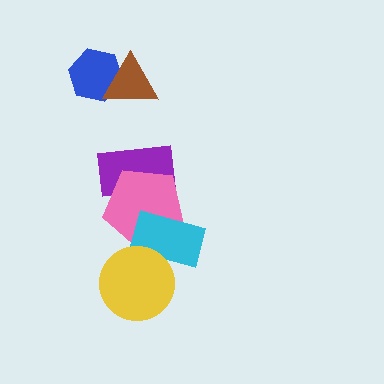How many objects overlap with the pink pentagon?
2 objects overlap with the pink pentagon.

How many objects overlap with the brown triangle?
1 object overlaps with the brown triangle.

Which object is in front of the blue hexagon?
The brown triangle is in front of the blue hexagon.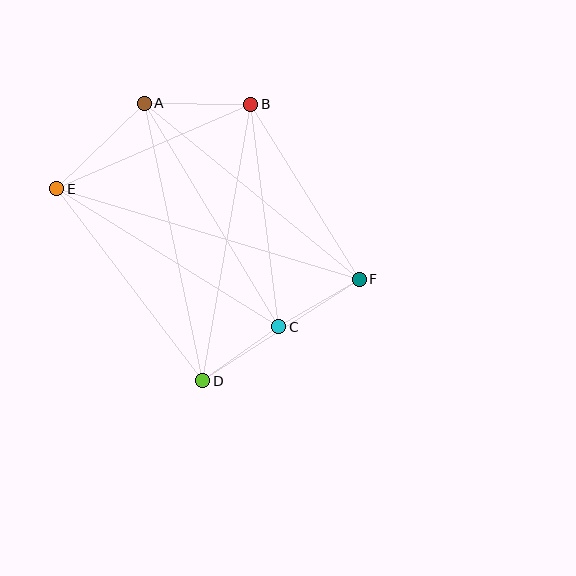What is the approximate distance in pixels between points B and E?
The distance between B and E is approximately 212 pixels.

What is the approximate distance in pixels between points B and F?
The distance between B and F is approximately 206 pixels.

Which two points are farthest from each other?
Points E and F are farthest from each other.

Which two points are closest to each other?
Points C and F are closest to each other.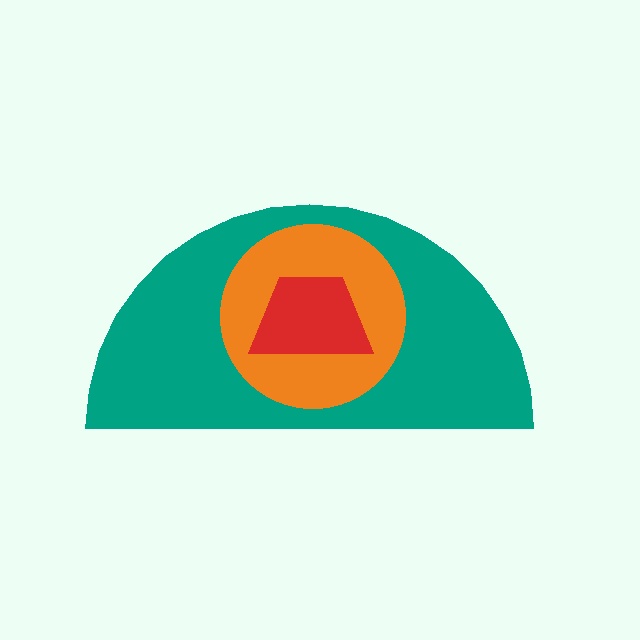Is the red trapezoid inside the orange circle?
Yes.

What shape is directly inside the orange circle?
The red trapezoid.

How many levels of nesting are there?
3.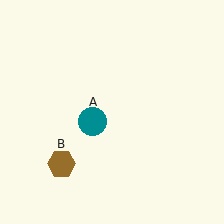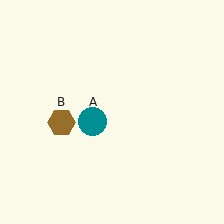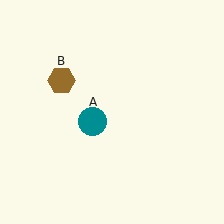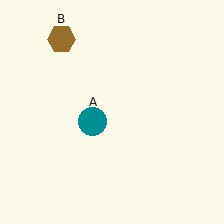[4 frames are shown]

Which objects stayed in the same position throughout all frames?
Teal circle (object A) remained stationary.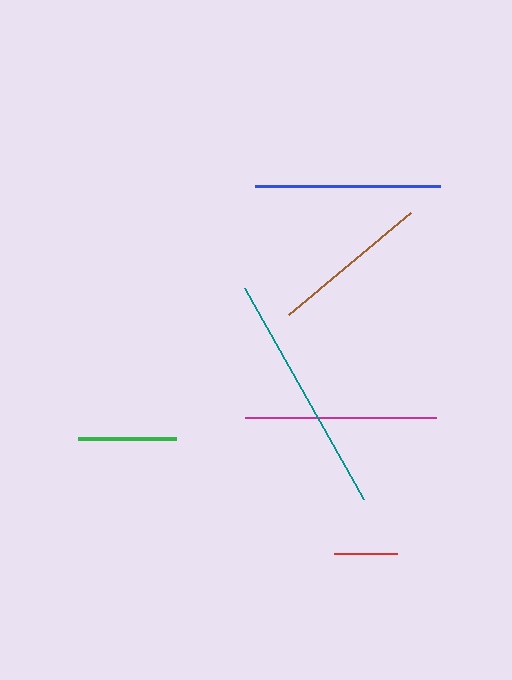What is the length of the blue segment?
The blue segment is approximately 185 pixels long.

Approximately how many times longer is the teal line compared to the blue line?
The teal line is approximately 1.3 times the length of the blue line.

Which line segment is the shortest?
The red line is the shortest at approximately 63 pixels.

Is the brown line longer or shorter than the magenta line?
The magenta line is longer than the brown line.